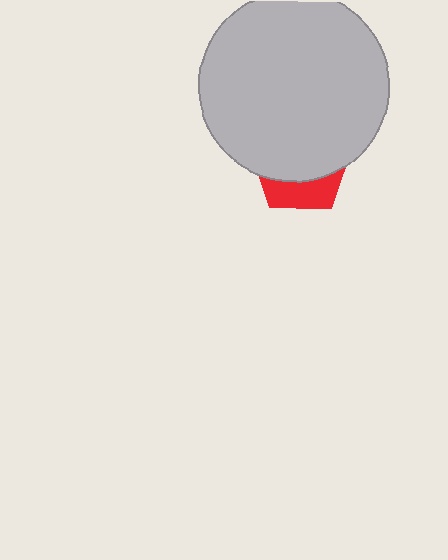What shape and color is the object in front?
The object in front is a light gray circle.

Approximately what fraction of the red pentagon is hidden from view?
Roughly 69% of the red pentagon is hidden behind the light gray circle.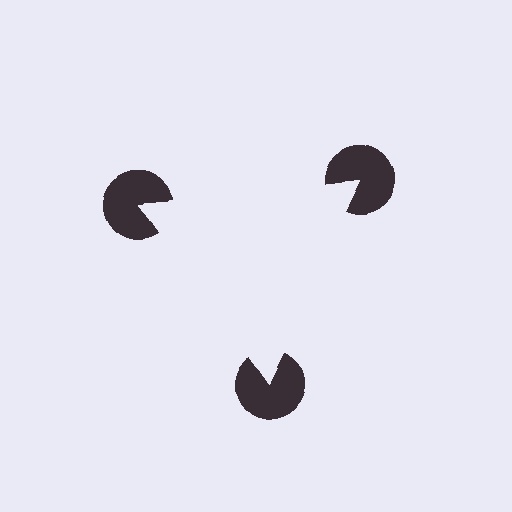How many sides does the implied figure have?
3 sides.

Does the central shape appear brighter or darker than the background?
It typically appears slightly brighter than the background, even though no actual brightness change is drawn.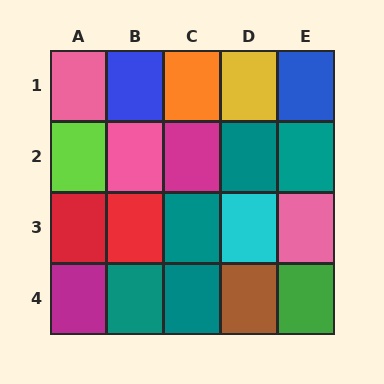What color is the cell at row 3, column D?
Cyan.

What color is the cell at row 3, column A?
Red.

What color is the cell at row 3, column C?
Teal.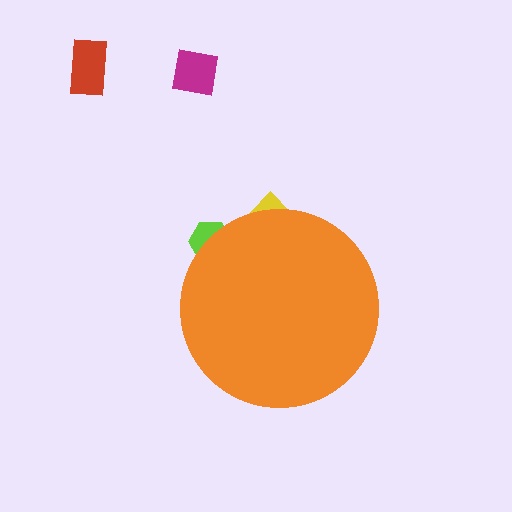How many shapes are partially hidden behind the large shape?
2 shapes are partially hidden.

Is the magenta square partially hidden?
No, the magenta square is fully visible.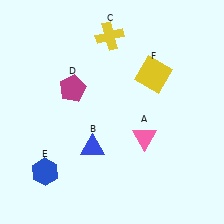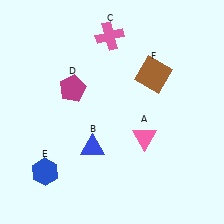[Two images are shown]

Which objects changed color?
C changed from yellow to pink. F changed from yellow to brown.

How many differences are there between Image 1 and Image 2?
There are 2 differences between the two images.